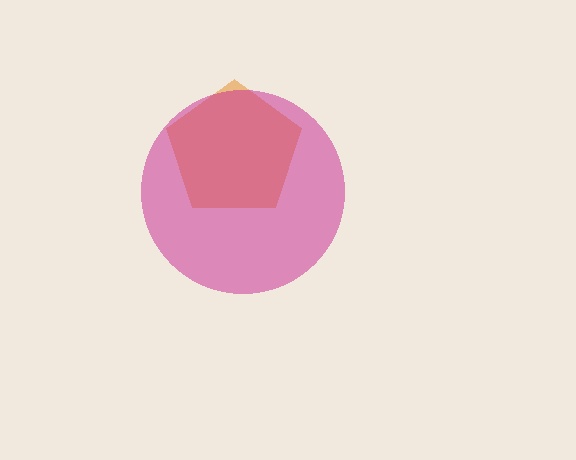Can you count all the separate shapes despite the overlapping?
Yes, there are 2 separate shapes.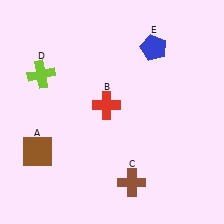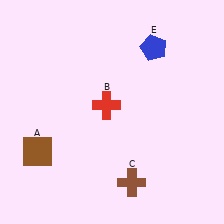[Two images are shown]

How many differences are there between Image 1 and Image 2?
There is 1 difference between the two images.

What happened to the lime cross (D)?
The lime cross (D) was removed in Image 2. It was in the top-left area of Image 1.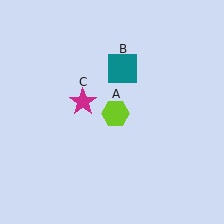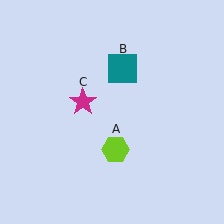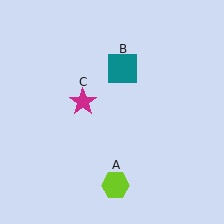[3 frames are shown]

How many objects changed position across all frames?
1 object changed position: lime hexagon (object A).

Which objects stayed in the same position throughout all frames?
Teal square (object B) and magenta star (object C) remained stationary.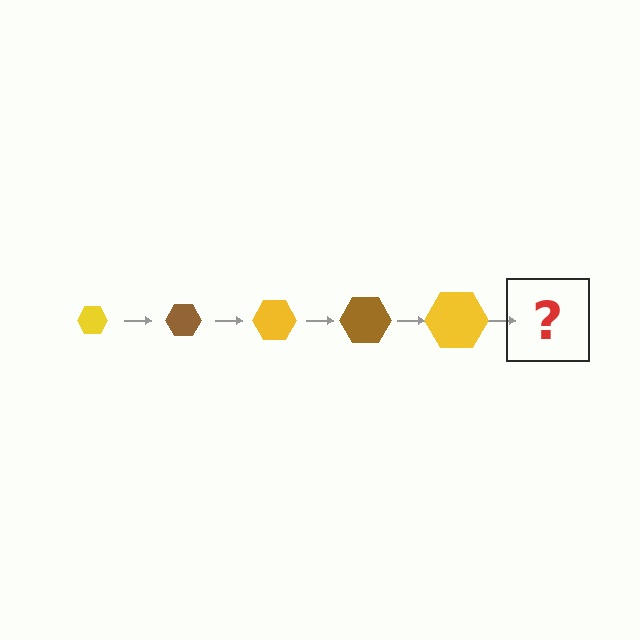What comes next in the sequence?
The next element should be a brown hexagon, larger than the previous one.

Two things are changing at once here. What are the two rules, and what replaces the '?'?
The two rules are that the hexagon grows larger each step and the color cycles through yellow and brown. The '?' should be a brown hexagon, larger than the previous one.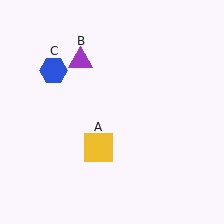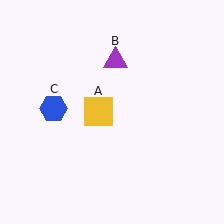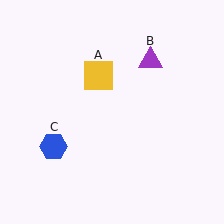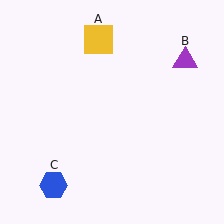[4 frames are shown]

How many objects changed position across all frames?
3 objects changed position: yellow square (object A), purple triangle (object B), blue hexagon (object C).